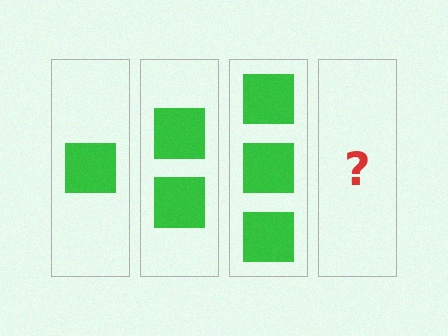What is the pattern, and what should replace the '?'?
The pattern is that each step adds one more square. The '?' should be 4 squares.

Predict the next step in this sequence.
The next step is 4 squares.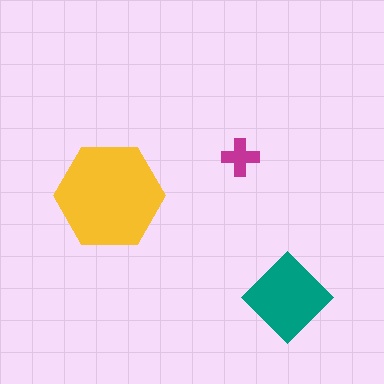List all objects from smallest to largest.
The magenta cross, the teal diamond, the yellow hexagon.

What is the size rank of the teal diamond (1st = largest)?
2nd.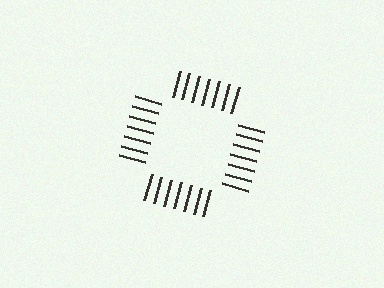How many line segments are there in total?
28 — 7 along each of the 4 edges.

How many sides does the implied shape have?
4 sides — the line-ends trace a square.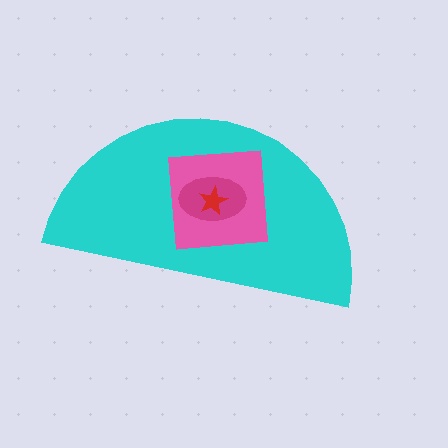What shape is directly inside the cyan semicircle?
The pink square.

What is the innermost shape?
The red star.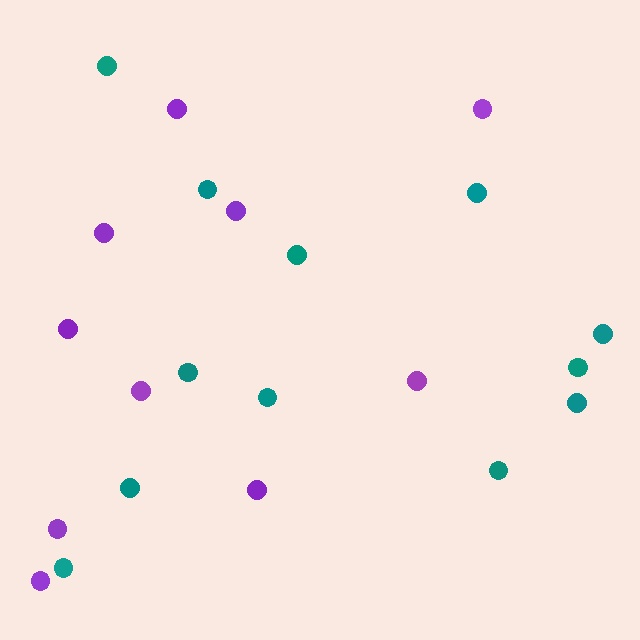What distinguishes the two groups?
There are 2 groups: one group of purple circles (10) and one group of teal circles (12).